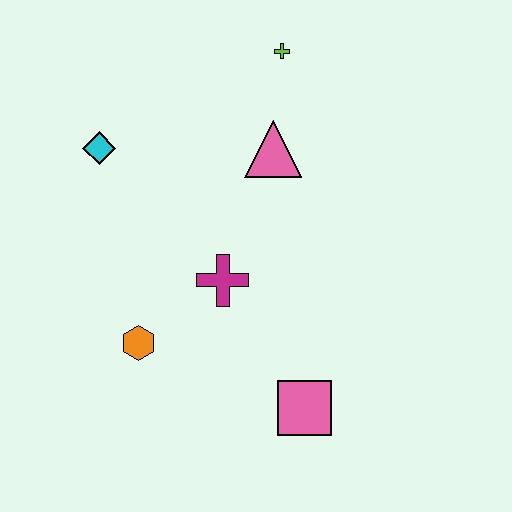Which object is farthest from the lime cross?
The pink square is farthest from the lime cross.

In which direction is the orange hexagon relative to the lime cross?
The orange hexagon is below the lime cross.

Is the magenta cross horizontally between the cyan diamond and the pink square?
Yes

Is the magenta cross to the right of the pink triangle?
No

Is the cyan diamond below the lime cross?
Yes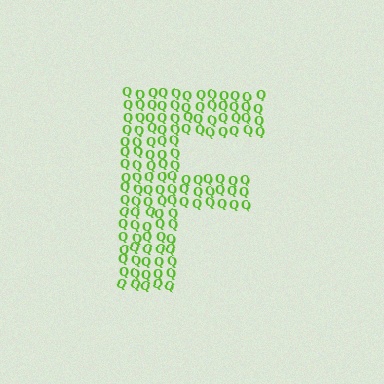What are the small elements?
The small elements are letter Q's.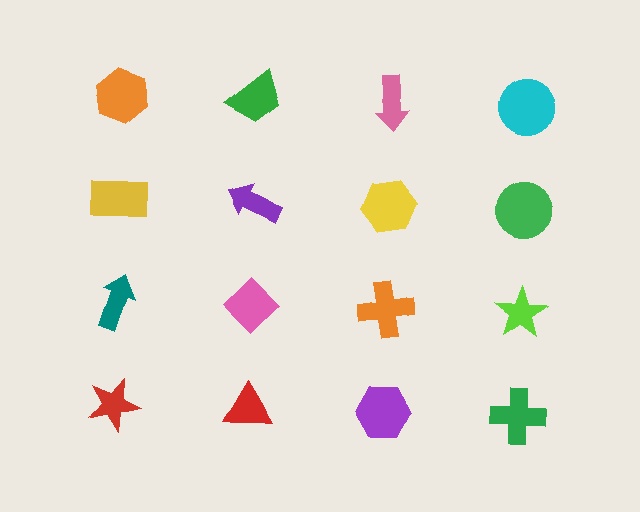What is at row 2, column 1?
A yellow rectangle.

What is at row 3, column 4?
A lime star.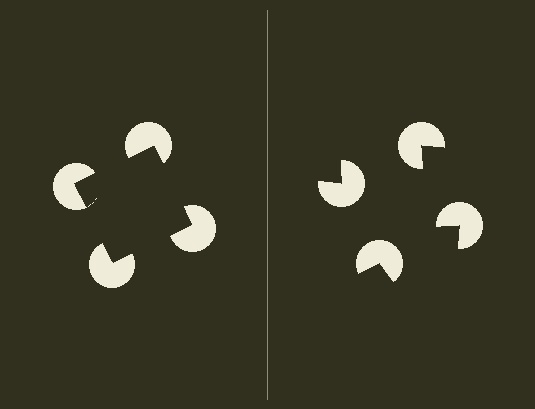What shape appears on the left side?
An illusory square.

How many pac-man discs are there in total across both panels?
8 — 4 on each side.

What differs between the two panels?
The pac-man discs are positioned identically on both sides; only the wedge orientations differ. On the left they align to a square; on the right they are misaligned.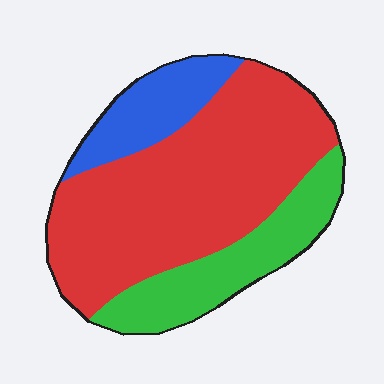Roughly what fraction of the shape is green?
Green takes up about one quarter (1/4) of the shape.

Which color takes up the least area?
Blue, at roughly 15%.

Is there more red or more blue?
Red.